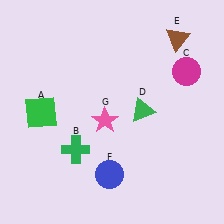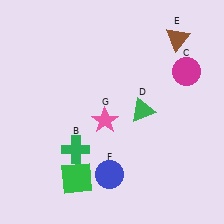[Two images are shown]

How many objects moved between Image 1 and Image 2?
1 object moved between the two images.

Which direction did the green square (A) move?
The green square (A) moved down.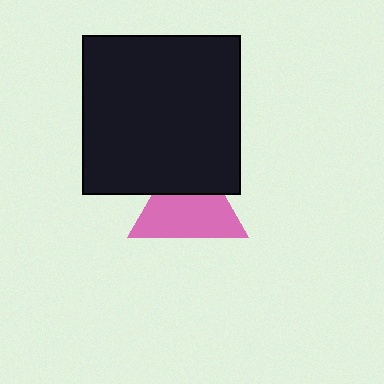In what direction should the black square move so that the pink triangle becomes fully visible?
The black square should move up. That is the shortest direction to clear the overlap and leave the pink triangle fully visible.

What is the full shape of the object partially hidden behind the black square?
The partially hidden object is a pink triangle.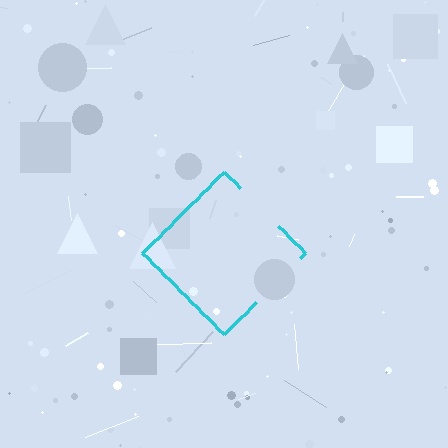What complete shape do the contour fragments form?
The contour fragments form a diamond.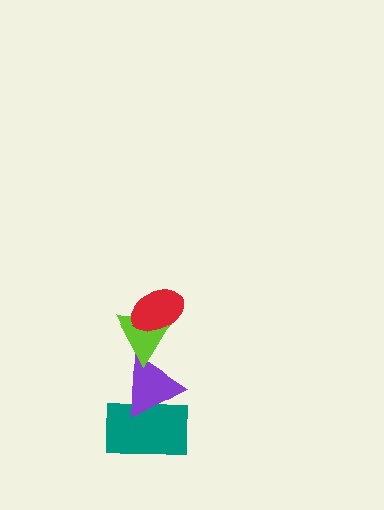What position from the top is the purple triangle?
The purple triangle is 3rd from the top.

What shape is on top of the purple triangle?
The lime triangle is on top of the purple triangle.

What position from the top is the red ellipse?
The red ellipse is 1st from the top.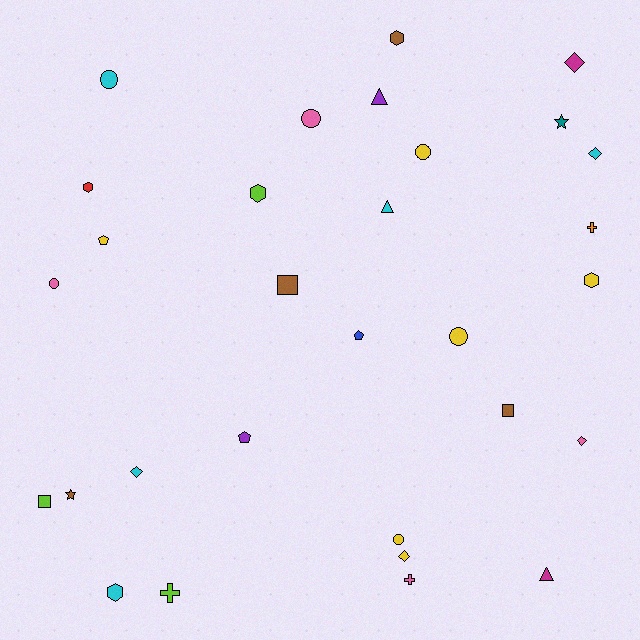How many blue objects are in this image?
There is 1 blue object.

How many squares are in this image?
There are 3 squares.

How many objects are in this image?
There are 30 objects.